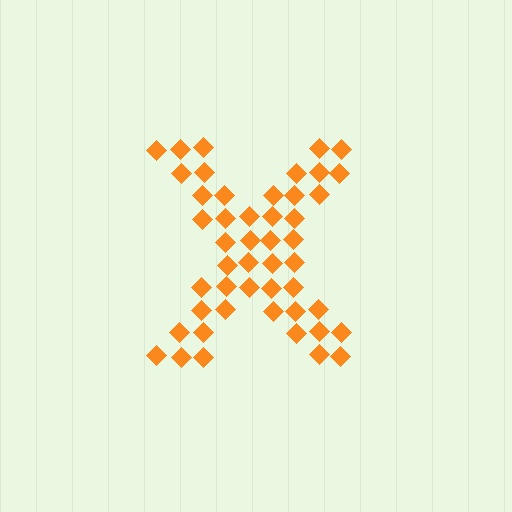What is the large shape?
The large shape is the letter X.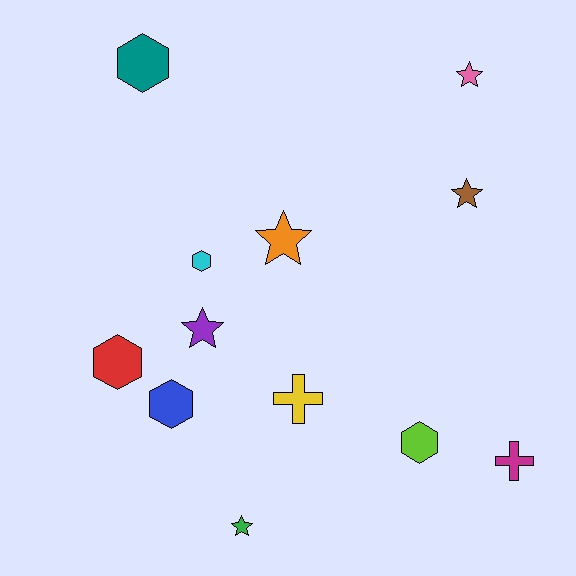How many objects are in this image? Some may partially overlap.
There are 12 objects.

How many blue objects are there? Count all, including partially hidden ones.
There is 1 blue object.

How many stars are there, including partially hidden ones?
There are 5 stars.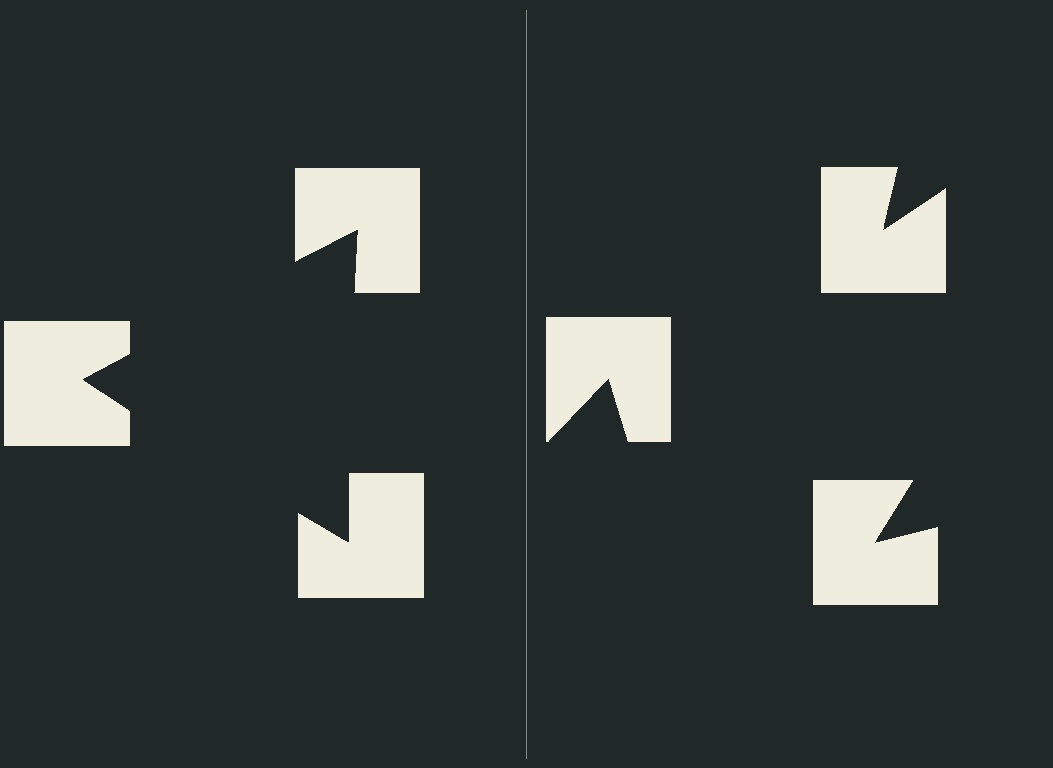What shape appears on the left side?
An illusory triangle.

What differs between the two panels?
The notched squares are positioned identically on both sides; only the wedge orientations differ. On the left they align to a triangle; on the right they are misaligned.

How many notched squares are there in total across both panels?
6 — 3 on each side.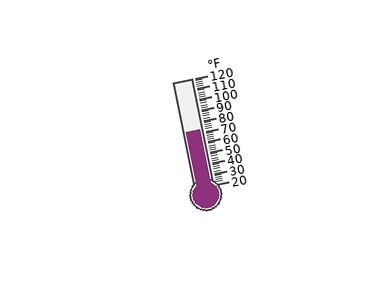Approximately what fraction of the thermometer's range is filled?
The thermometer is filled to approximately 50% of its range.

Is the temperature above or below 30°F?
The temperature is above 30°F.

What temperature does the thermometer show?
The thermometer shows approximately 72°F.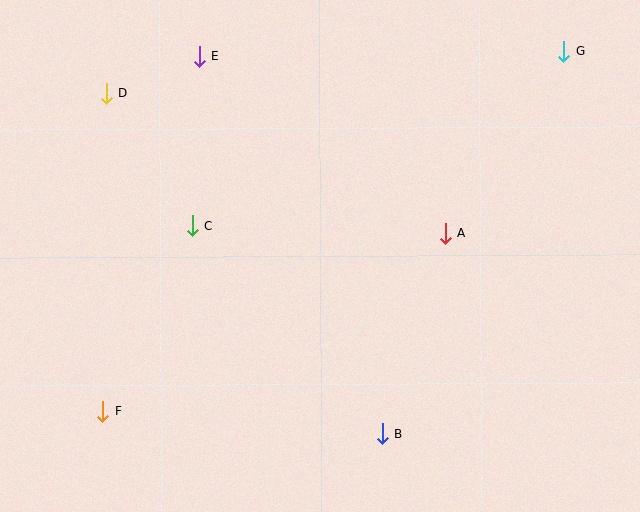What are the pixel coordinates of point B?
Point B is at (382, 433).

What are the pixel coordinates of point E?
Point E is at (199, 56).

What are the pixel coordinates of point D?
Point D is at (106, 94).